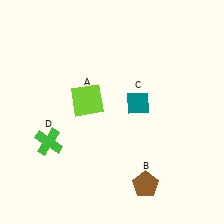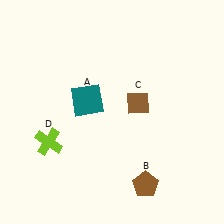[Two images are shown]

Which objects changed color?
A changed from lime to teal. C changed from teal to brown. D changed from green to lime.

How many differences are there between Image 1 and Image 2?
There are 3 differences between the two images.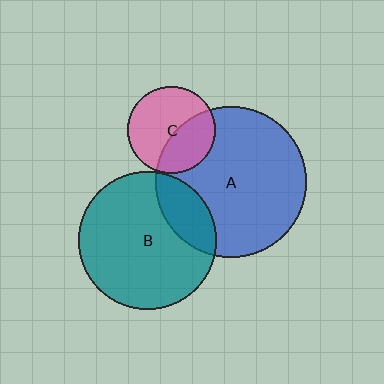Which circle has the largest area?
Circle A (blue).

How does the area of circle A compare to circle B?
Approximately 1.2 times.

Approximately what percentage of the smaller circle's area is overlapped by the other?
Approximately 40%.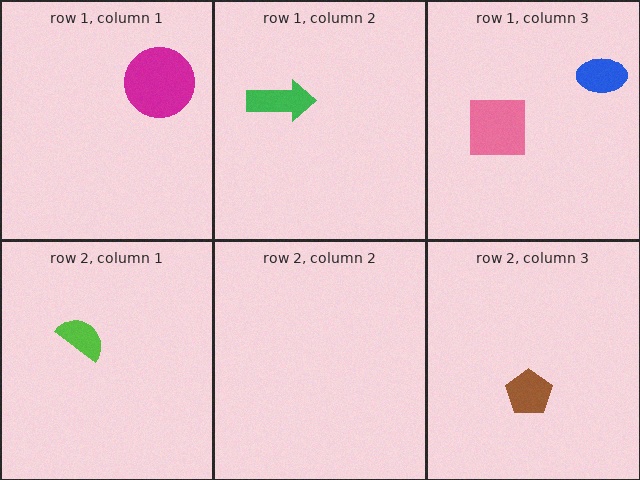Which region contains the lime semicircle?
The row 2, column 1 region.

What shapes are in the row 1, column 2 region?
The green arrow.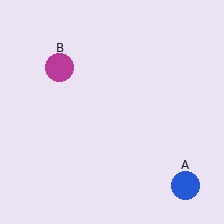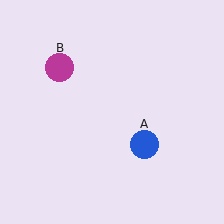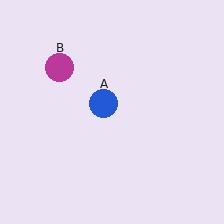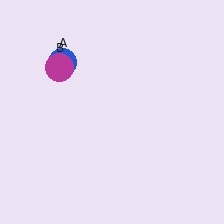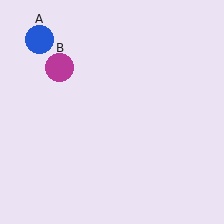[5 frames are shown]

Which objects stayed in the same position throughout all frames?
Magenta circle (object B) remained stationary.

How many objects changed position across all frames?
1 object changed position: blue circle (object A).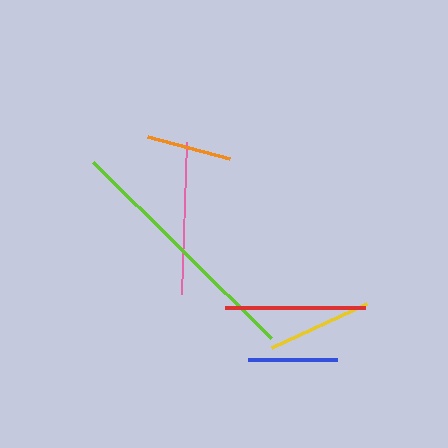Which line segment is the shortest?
The orange line is the shortest at approximately 85 pixels.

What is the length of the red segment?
The red segment is approximately 139 pixels long.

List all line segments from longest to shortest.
From longest to shortest: lime, pink, red, yellow, blue, orange.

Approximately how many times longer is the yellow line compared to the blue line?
The yellow line is approximately 1.2 times the length of the blue line.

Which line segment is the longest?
The lime line is the longest at approximately 250 pixels.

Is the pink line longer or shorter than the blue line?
The pink line is longer than the blue line.